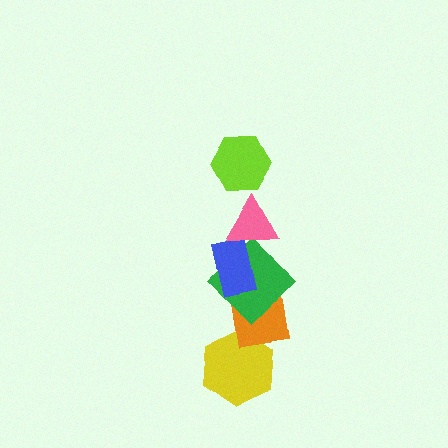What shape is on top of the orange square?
The green diamond is on top of the orange square.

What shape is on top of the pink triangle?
The lime hexagon is on top of the pink triangle.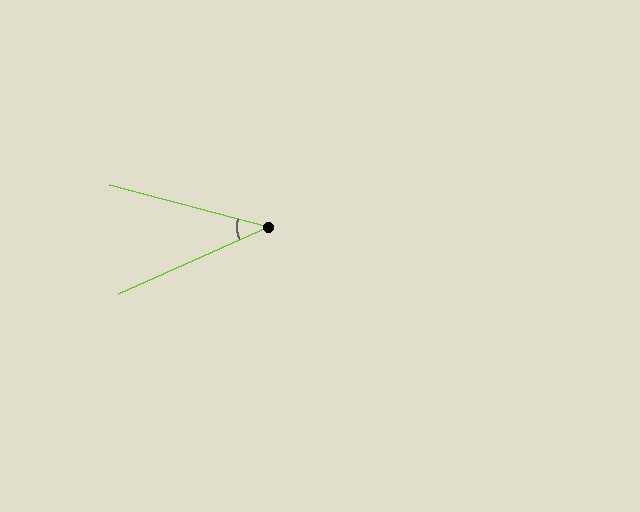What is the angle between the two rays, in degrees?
Approximately 39 degrees.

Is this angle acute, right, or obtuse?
It is acute.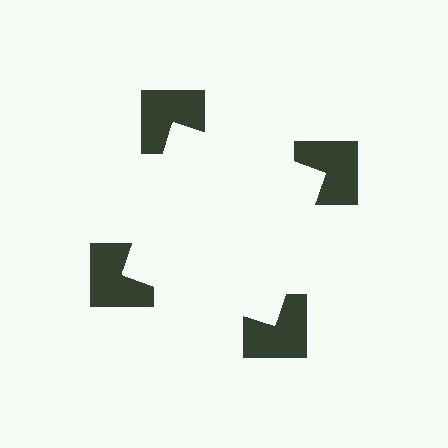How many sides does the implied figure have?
4 sides.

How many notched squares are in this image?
There are 4 — one at each vertex of the illusory square.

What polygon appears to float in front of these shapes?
An illusory square — its edges are inferred from the aligned wedge cuts in the notched squares, not physically drawn.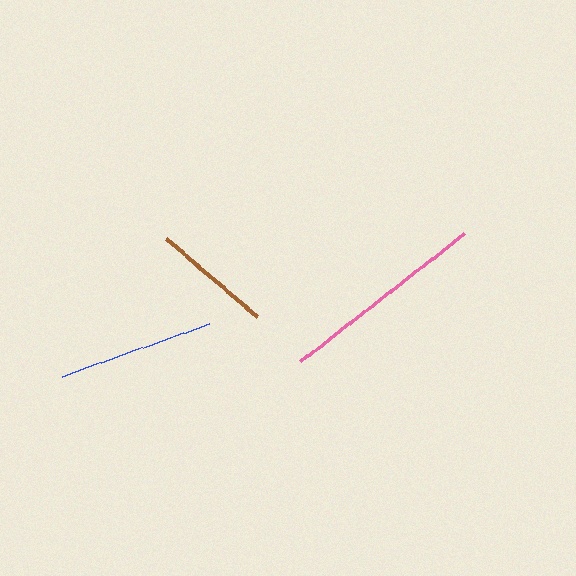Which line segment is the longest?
The pink line is the longest at approximately 208 pixels.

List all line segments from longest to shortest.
From longest to shortest: pink, blue, brown.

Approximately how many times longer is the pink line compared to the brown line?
The pink line is approximately 1.7 times the length of the brown line.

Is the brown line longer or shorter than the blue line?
The blue line is longer than the brown line.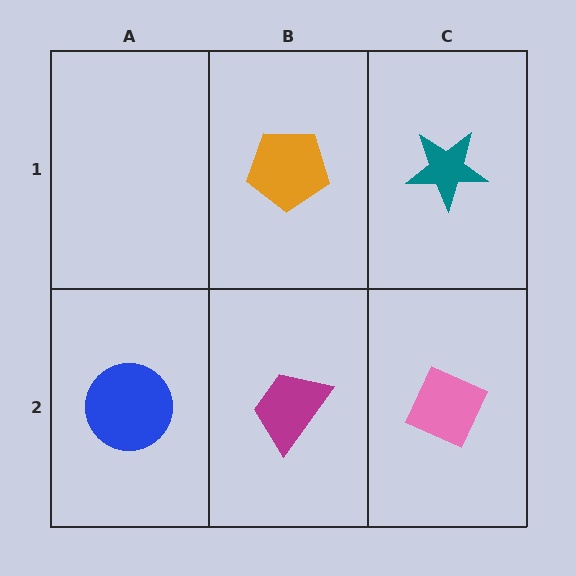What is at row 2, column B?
A magenta trapezoid.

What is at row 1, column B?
An orange pentagon.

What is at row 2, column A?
A blue circle.